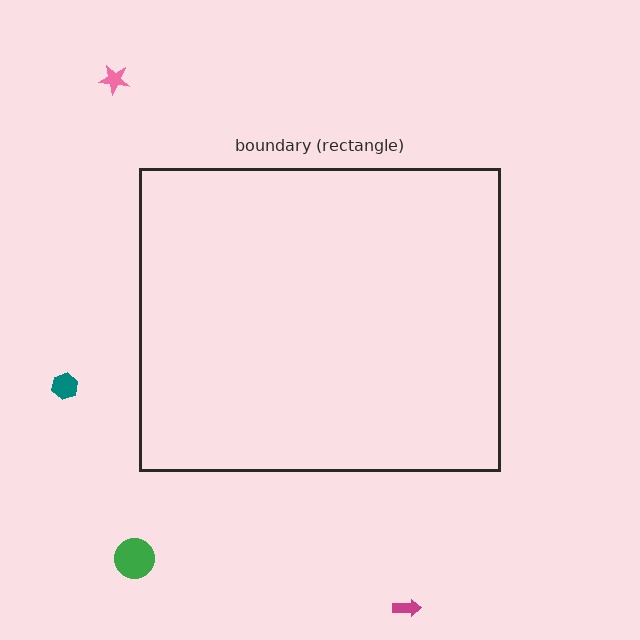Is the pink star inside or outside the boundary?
Outside.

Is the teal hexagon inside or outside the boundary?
Outside.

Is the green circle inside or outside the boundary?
Outside.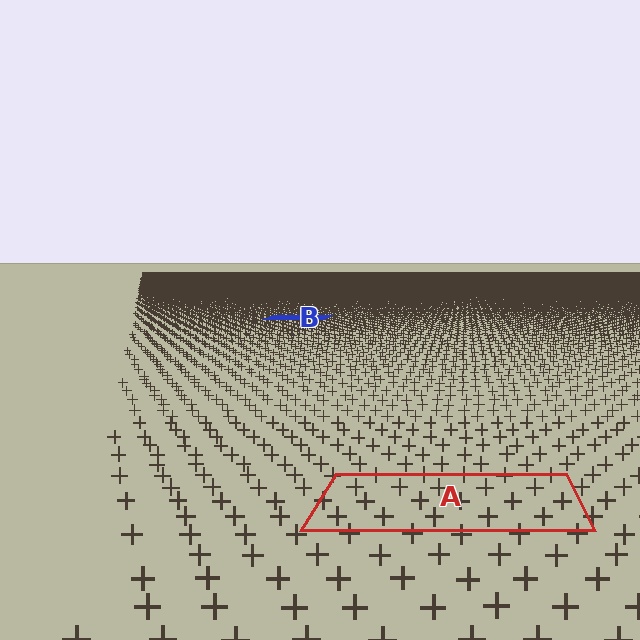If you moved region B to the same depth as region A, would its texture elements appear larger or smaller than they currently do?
They would appear larger. At a closer depth, the same texture elements are projected at a bigger on-screen size.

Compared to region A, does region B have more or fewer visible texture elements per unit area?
Region B has more texture elements per unit area — they are packed more densely because it is farther away.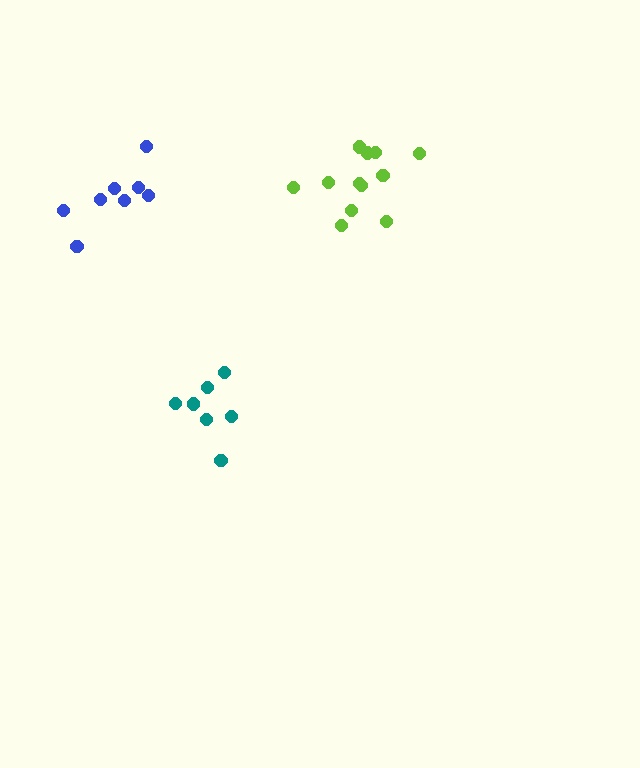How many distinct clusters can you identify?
There are 3 distinct clusters.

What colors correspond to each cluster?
The clusters are colored: lime, teal, blue.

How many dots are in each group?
Group 1: 12 dots, Group 2: 7 dots, Group 3: 8 dots (27 total).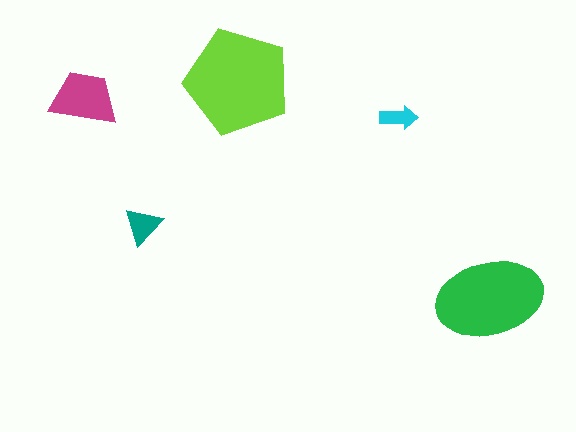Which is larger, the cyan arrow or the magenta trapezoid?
The magenta trapezoid.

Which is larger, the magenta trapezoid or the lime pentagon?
The lime pentagon.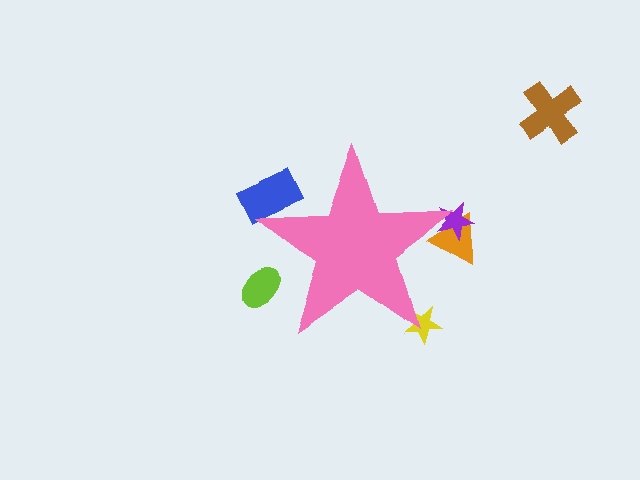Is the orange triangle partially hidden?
Yes, the orange triangle is partially hidden behind the pink star.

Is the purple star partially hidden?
Yes, the purple star is partially hidden behind the pink star.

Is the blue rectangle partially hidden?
Yes, the blue rectangle is partially hidden behind the pink star.